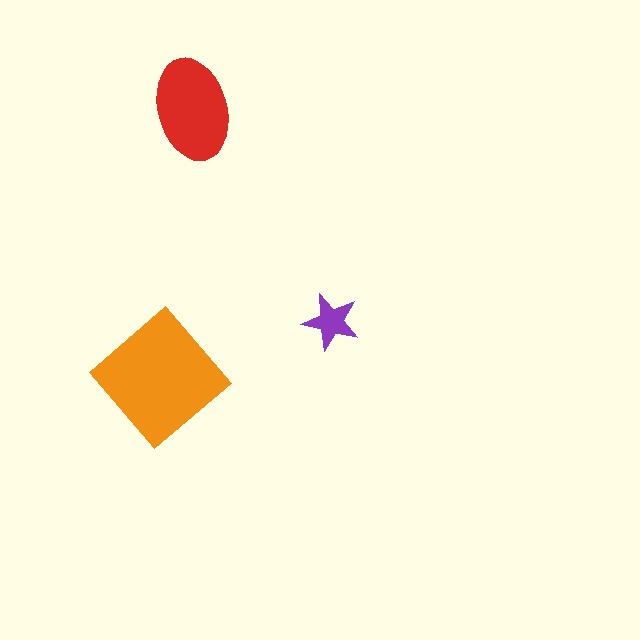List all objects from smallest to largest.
The purple star, the red ellipse, the orange diamond.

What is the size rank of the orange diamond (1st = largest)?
1st.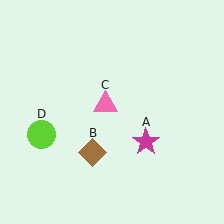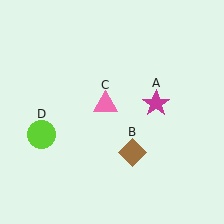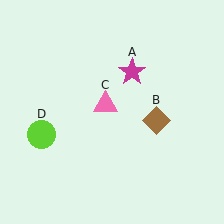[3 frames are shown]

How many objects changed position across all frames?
2 objects changed position: magenta star (object A), brown diamond (object B).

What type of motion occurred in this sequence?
The magenta star (object A), brown diamond (object B) rotated counterclockwise around the center of the scene.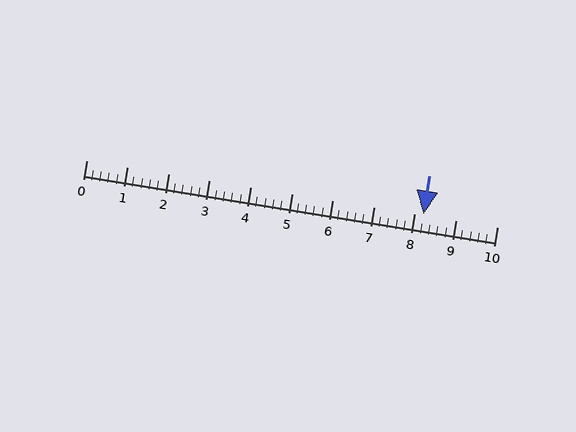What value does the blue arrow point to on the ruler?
The blue arrow points to approximately 8.2.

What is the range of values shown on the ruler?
The ruler shows values from 0 to 10.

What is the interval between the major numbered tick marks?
The major tick marks are spaced 1 units apart.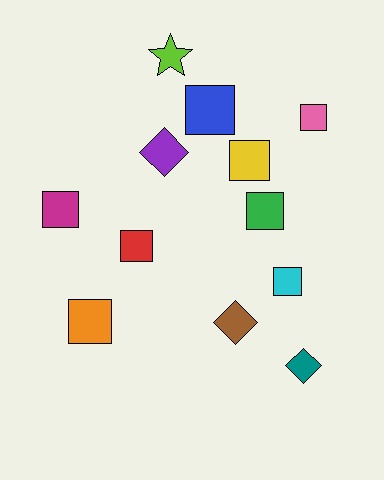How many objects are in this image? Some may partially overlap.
There are 12 objects.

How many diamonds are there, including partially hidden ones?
There are 3 diamonds.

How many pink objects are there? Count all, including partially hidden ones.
There is 1 pink object.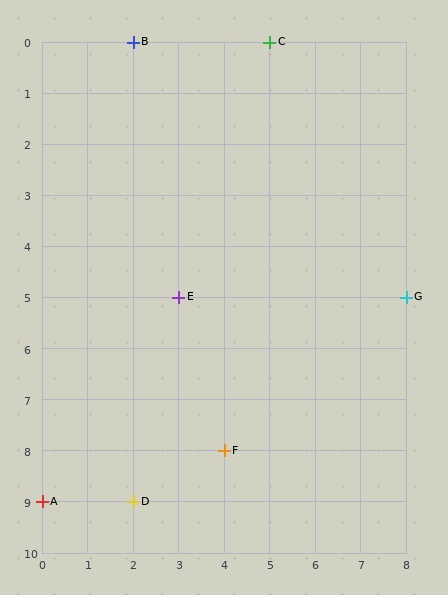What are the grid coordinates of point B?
Point B is at grid coordinates (2, 0).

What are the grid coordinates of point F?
Point F is at grid coordinates (4, 8).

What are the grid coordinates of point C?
Point C is at grid coordinates (5, 0).